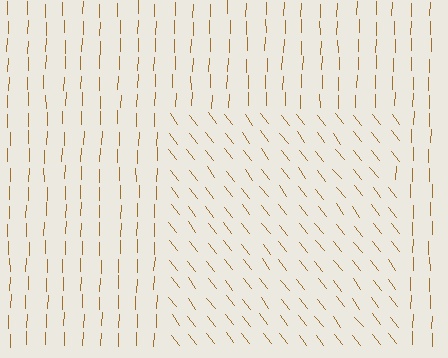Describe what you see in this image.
The image is filled with small brown line segments. A rectangle region in the image has lines oriented differently from the surrounding lines, creating a visible texture boundary.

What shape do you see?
I see a rectangle.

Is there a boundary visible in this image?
Yes, there is a texture boundary formed by a change in line orientation.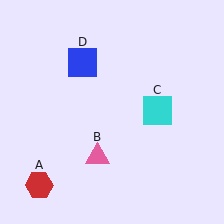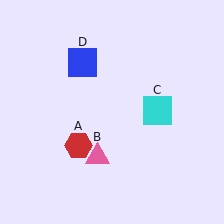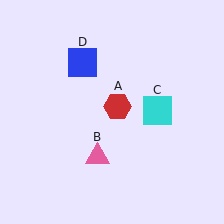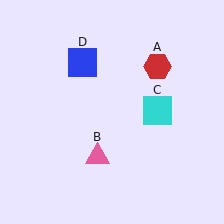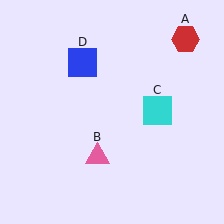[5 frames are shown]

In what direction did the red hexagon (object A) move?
The red hexagon (object A) moved up and to the right.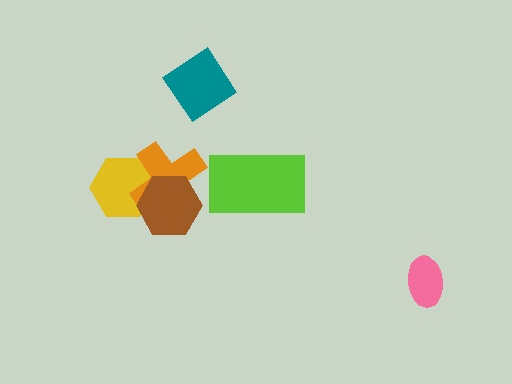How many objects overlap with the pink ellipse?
0 objects overlap with the pink ellipse.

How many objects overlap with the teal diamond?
0 objects overlap with the teal diamond.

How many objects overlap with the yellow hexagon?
2 objects overlap with the yellow hexagon.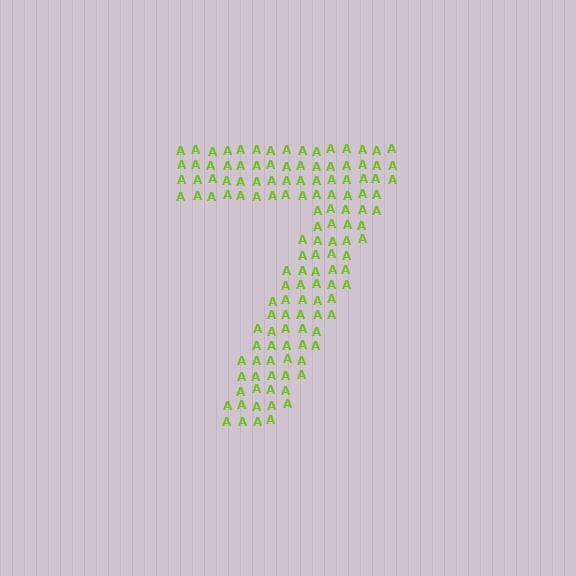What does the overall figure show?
The overall figure shows the digit 7.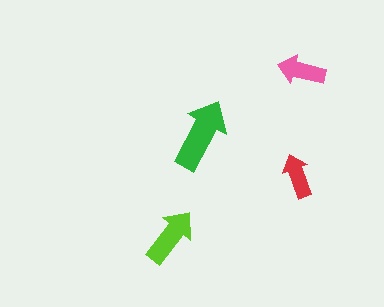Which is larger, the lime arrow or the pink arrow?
The lime one.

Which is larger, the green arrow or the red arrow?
The green one.